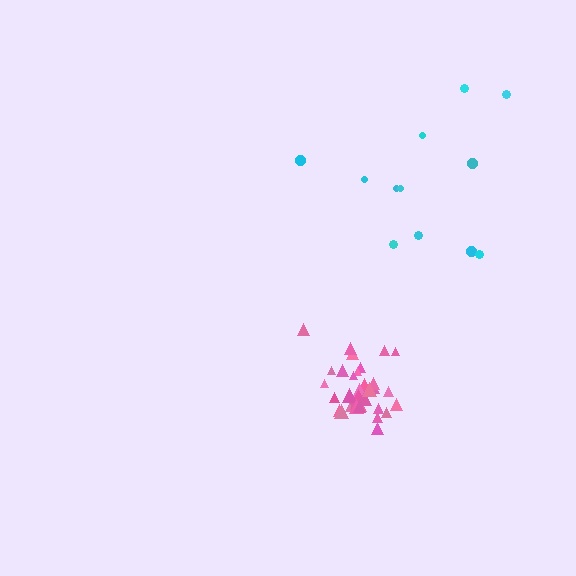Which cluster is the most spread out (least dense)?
Cyan.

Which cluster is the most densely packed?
Pink.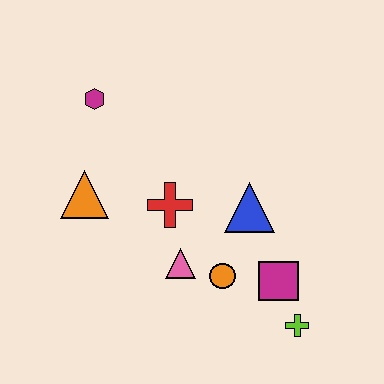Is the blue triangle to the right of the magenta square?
No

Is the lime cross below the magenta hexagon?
Yes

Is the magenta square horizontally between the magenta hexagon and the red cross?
No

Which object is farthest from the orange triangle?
The lime cross is farthest from the orange triangle.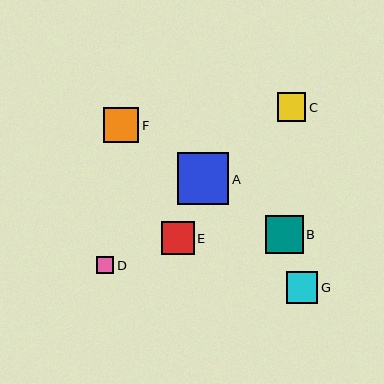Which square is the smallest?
Square D is the smallest with a size of approximately 17 pixels.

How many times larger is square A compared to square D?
Square A is approximately 3.0 times the size of square D.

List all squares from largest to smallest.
From largest to smallest: A, B, F, E, G, C, D.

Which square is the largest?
Square A is the largest with a size of approximately 51 pixels.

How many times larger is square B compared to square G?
Square B is approximately 1.2 times the size of square G.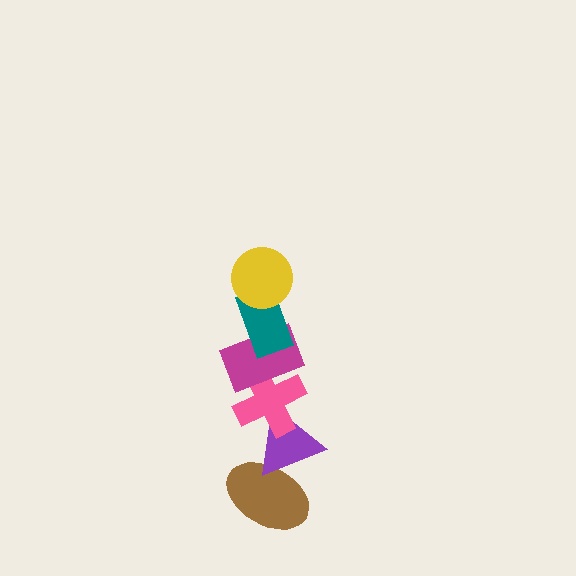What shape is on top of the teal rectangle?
The yellow circle is on top of the teal rectangle.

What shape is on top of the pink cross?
The magenta rectangle is on top of the pink cross.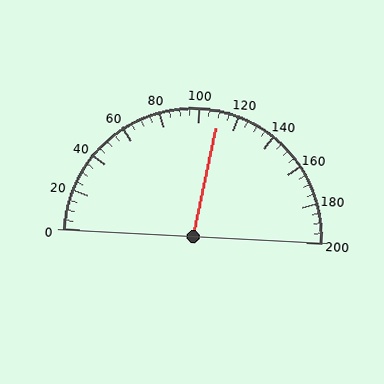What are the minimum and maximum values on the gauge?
The gauge ranges from 0 to 200.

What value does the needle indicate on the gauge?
The needle indicates approximately 110.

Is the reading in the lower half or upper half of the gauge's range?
The reading is in the upper half of the range (0 to 200).